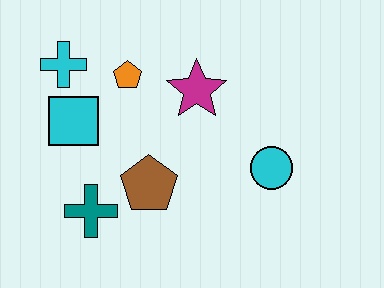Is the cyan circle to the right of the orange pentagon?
Yes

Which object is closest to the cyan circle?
The magenta star is closest to the cyan circle.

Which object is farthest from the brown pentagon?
The cyan cross is farthest from the brown pentagon.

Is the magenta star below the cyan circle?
No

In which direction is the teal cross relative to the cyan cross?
The teal cross is below the cyan cross.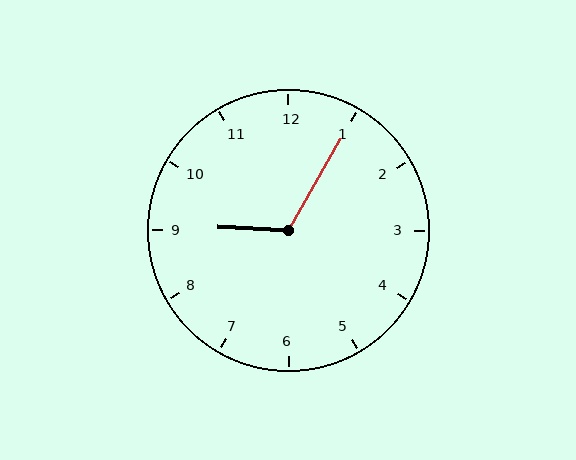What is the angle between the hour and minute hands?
Approximately 118 degrees.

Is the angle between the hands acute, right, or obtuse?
It is obtuse.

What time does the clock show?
9:05.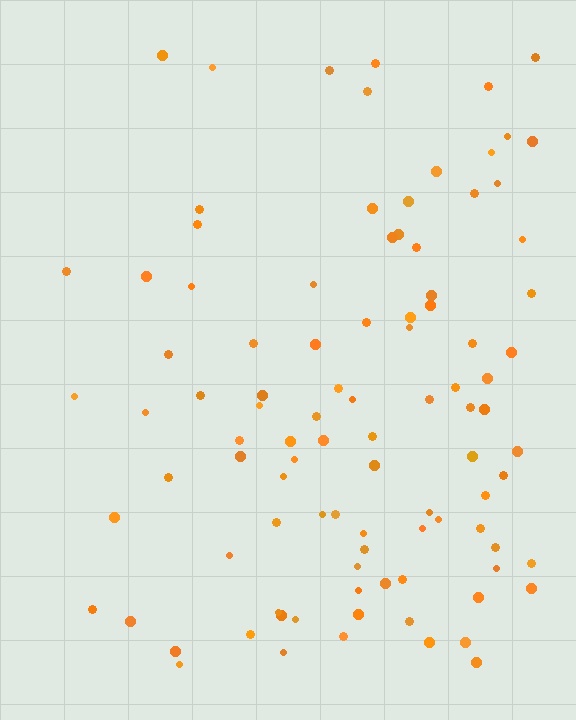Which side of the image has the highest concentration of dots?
The right.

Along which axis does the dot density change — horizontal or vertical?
Horizontal.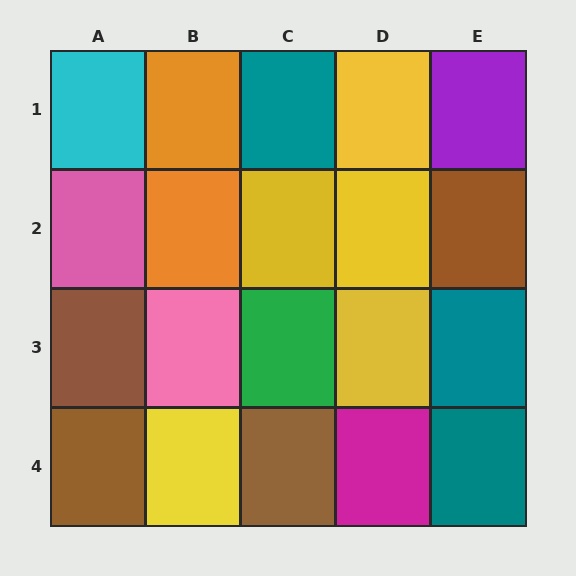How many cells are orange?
2 cells are orange.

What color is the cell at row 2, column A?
Pink.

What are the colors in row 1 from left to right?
Cyan, orange, teal, yellow, purple.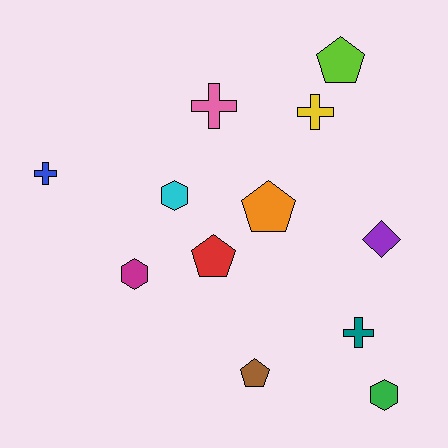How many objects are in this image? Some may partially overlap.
There are 12 objects.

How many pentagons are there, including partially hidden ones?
There are 4 pentagons.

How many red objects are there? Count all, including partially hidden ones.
There is 1 red object.